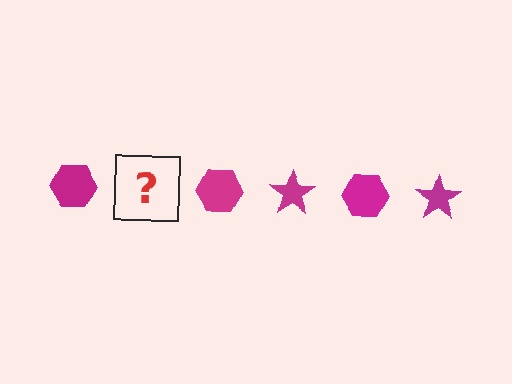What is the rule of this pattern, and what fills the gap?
The rule is that the pattern cycles through hexagon, star shapes in magenta. The gap should be filled with a magenta star.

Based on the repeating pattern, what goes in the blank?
The blank should be a magenta star.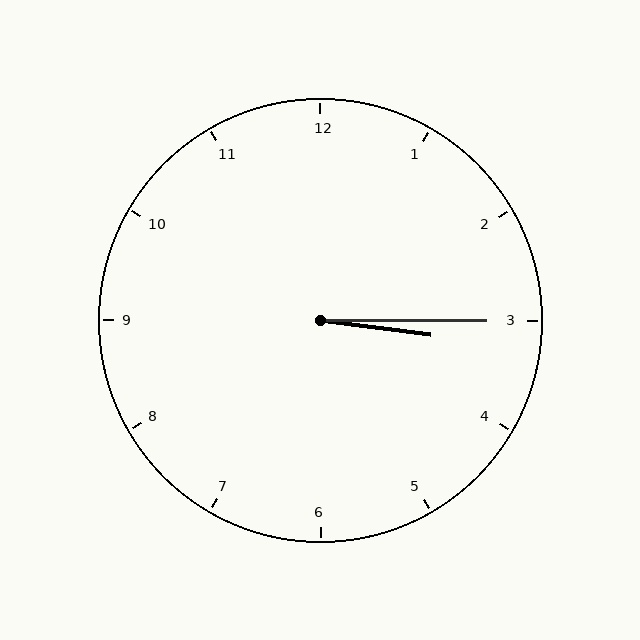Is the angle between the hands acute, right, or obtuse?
It is acute.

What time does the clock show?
3:15.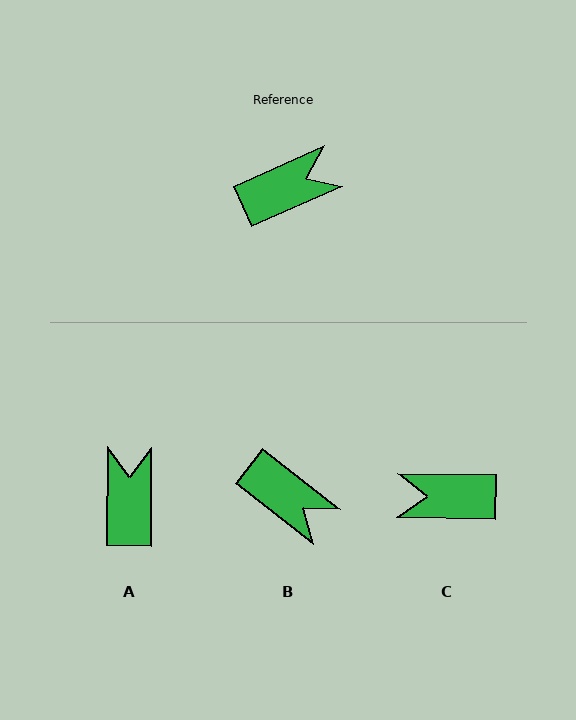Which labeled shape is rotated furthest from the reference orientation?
C, about 155 degrees away.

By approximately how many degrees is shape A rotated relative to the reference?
Approximately 66 degrees counter-clockwise.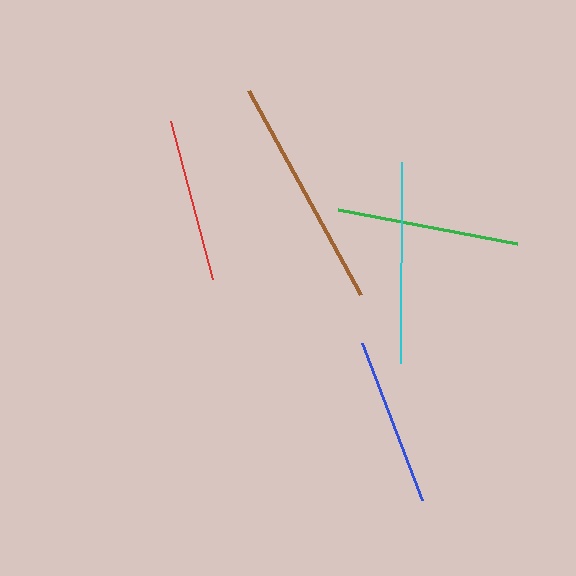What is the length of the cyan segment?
The cyan segment is approximately 201 pixels long.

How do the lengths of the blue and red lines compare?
The blue and red lines are approximately the same length.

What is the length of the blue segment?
The blue segment is approximately 168 pixels long.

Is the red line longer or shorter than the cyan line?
The cyan line is longer than the red line.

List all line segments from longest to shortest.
From longest to shortest: brown, cyan, green, blue, red.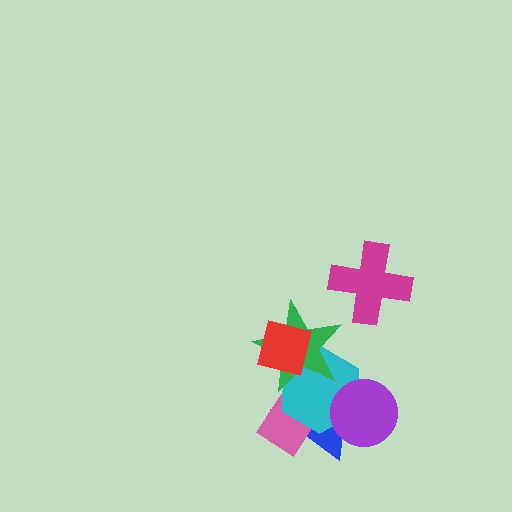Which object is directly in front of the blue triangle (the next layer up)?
The pink rectangle is directly in front of the blue triangle.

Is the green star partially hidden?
Yes, it is partially covered by another shape.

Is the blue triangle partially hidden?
Yes, it is partially covered by another shape.